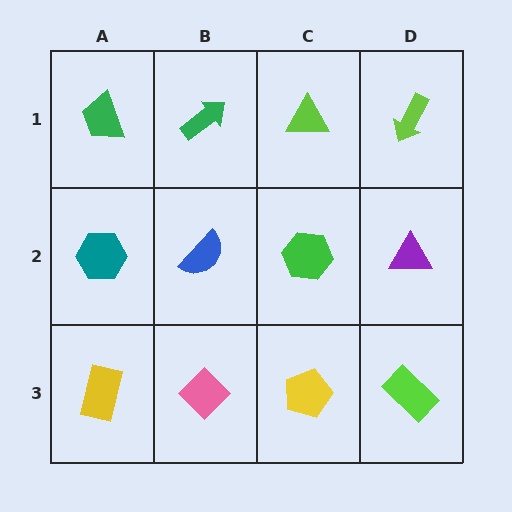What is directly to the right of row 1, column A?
A green arrow.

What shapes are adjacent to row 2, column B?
A green arrow (row 1, column B), a pink diamond (row 3, column B), a teal hexagon (row 2, column A), a green hexagon (row 2, column C).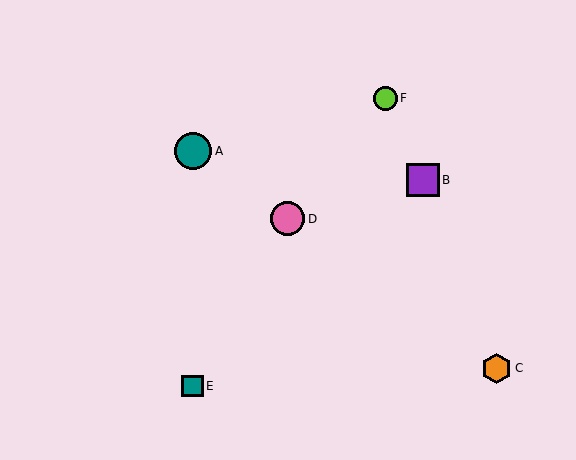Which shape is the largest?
The teal circle (labeled A) is the largest.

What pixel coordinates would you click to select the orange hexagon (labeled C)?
Click at (496, 368) to select the orange hexagon C.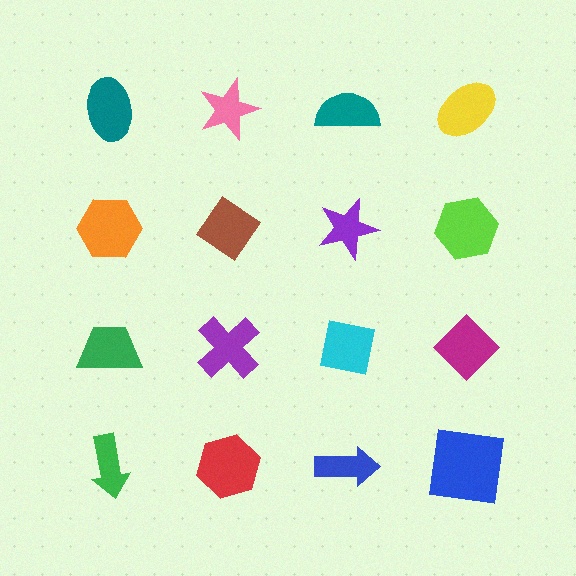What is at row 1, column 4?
A yellow ellipse.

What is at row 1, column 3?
A teal semicircle.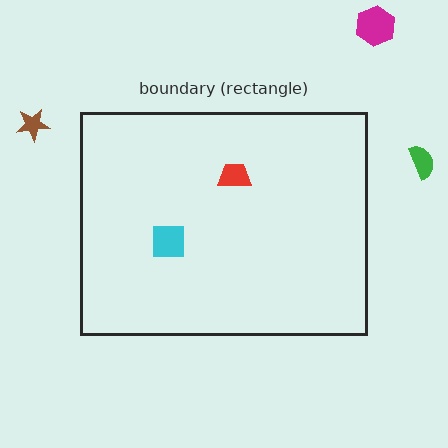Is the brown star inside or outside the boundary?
Outside.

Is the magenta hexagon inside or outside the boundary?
Outside.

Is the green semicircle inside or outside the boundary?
Outside.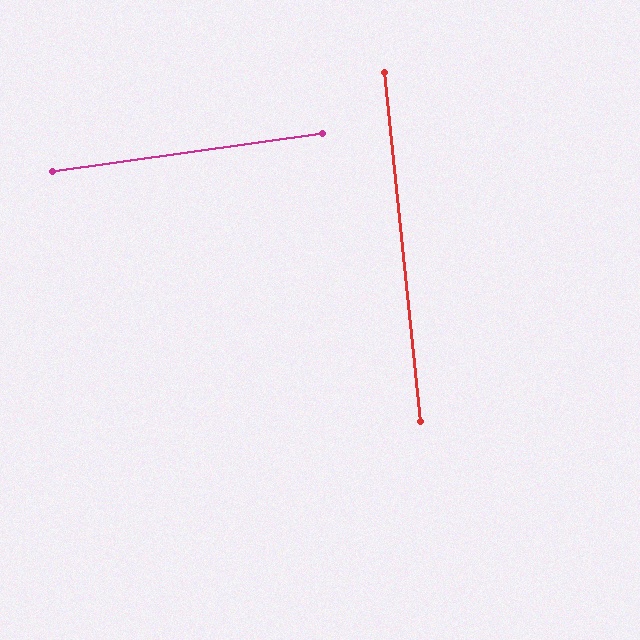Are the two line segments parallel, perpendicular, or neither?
Perpendicular — they meet at approximately 88°.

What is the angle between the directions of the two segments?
Approximately 88 degrees.